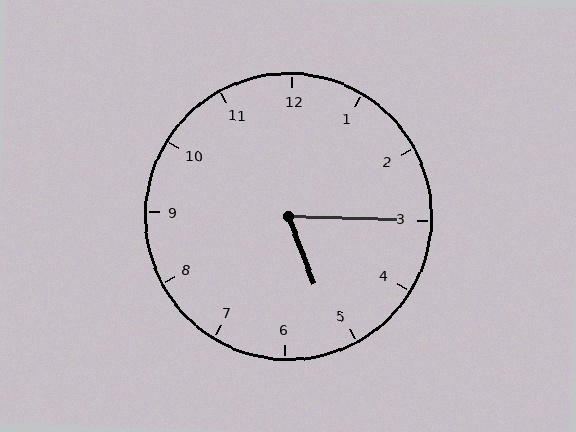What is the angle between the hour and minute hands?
Approximately 68 degrees.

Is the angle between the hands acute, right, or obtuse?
It is acute.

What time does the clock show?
5:15.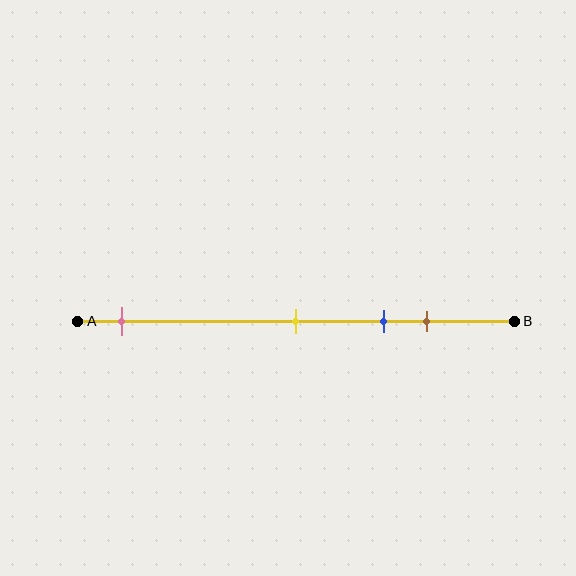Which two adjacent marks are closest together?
The blue and brown marks are the closest adjacent pair.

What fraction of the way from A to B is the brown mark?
The brown mark is approximately 80% (0.8) of the way from A to B.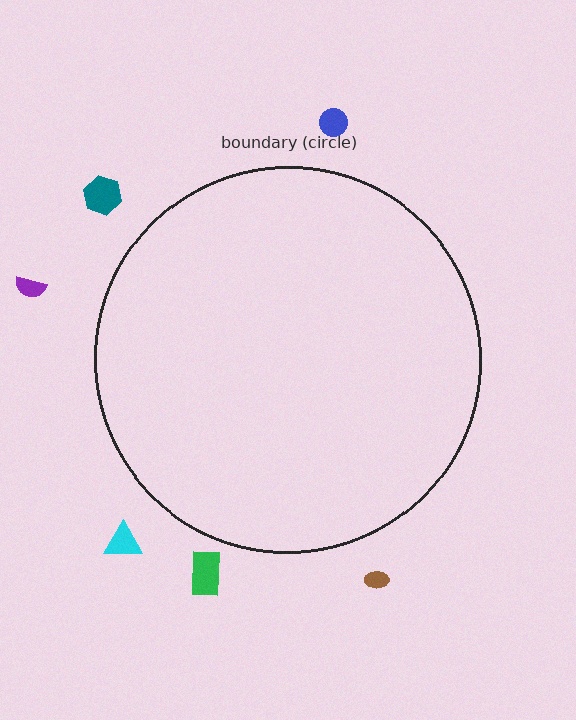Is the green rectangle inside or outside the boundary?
Outside.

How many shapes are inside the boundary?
0 inside, 6 outside.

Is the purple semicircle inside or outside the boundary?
Outside.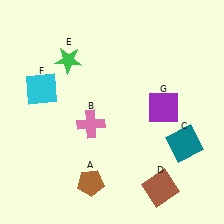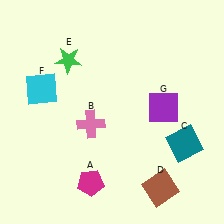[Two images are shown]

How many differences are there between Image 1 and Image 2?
There is 1 difference between the two images.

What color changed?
The pentagon (A) changed from brown in Image 1 to magenta in Image 2.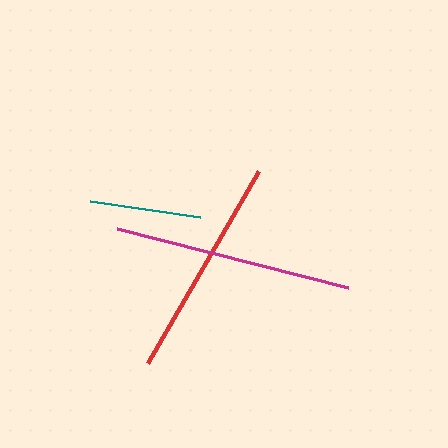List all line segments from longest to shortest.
From longest to shortest: magenta, red, teal.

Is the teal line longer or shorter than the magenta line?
The magenta line is longer than the teal line.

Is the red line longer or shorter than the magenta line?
The magenta line is longer than the red line.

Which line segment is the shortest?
The teal line is the shortest at approximately 112 pixels.